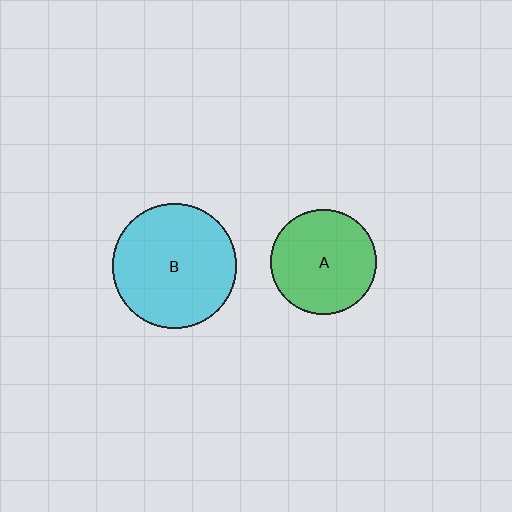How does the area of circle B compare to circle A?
Approximately 1.4 times.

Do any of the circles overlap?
No, none of the circles overlap.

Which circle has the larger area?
Circle B (cyan).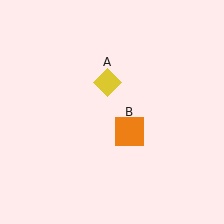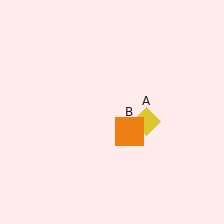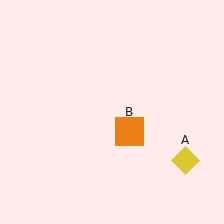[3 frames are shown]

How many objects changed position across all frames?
1 object changed position: yellow diamond (object A).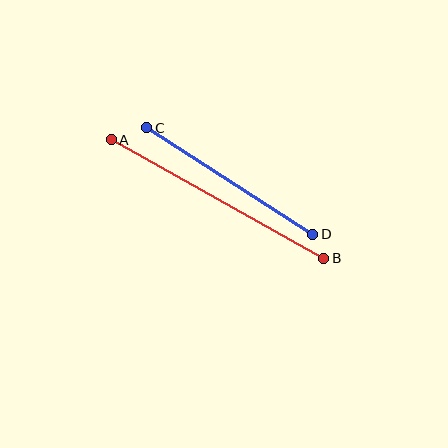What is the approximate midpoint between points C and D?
The midpoint is at approximately (230, 181) pixels.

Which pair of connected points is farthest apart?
Points A and B are farthest apart.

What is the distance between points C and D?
The distance is approximately 197 pixels.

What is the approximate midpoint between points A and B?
The midpoint is at approximately (217, 199) pixels.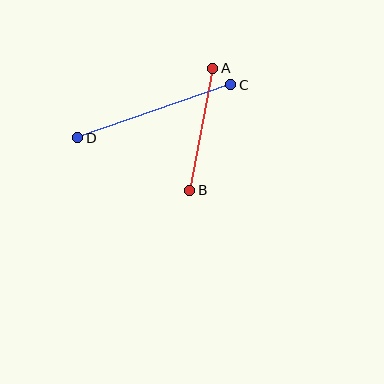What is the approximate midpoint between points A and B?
The midpoint is at approximately (201, 129) pixels.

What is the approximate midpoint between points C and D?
The midpoint is at approximately (154, 111) pixels.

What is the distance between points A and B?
The distance is approximately 124 pixels.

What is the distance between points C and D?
The distance is approximately 162 pixels.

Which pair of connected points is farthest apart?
Points C and D are farthest apart.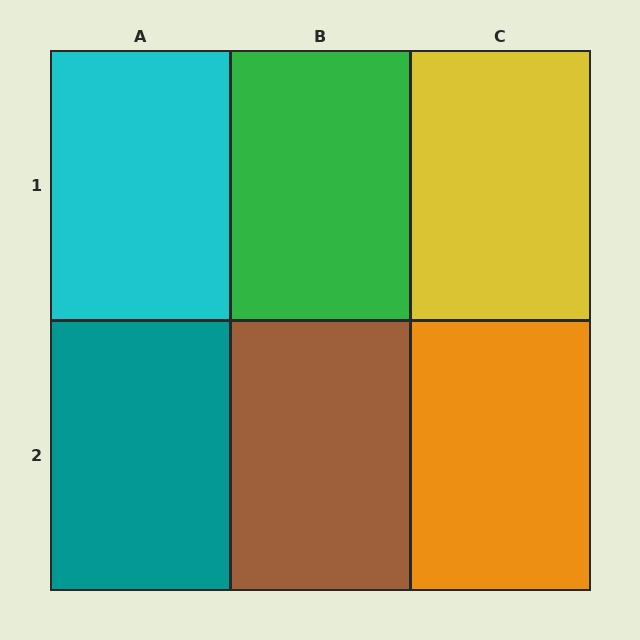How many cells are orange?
1 cell is orange.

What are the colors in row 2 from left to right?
Teal, brown, orange.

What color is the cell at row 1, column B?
Green.